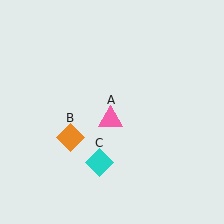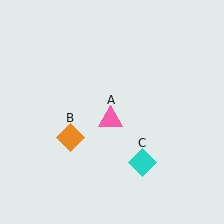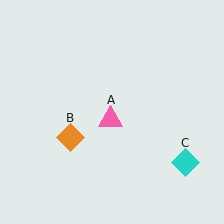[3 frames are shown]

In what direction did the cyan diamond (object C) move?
The cyan diamond (object C) moved right.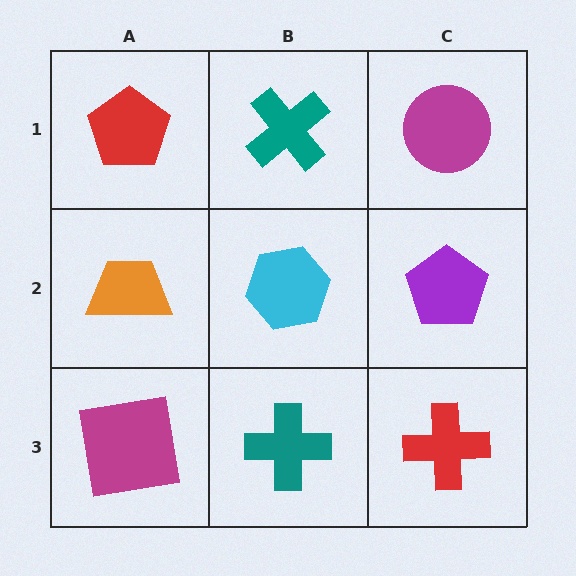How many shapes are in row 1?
3 shapes.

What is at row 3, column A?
A magenta square.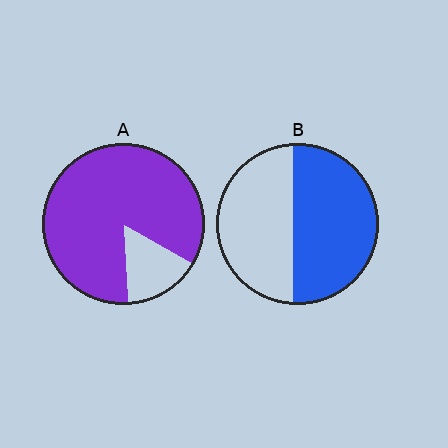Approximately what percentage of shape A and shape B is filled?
A is approximately 85% and B is approximately 55%.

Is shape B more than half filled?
Roughly half.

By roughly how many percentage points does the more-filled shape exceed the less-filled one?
By roughly 30 percentage points (A over B).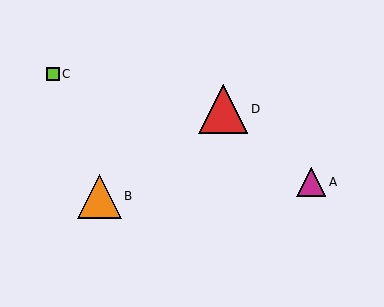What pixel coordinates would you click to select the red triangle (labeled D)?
Click at (223, 109) to select the red triangle D.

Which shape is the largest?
The red triangle (labeled D) is the largest.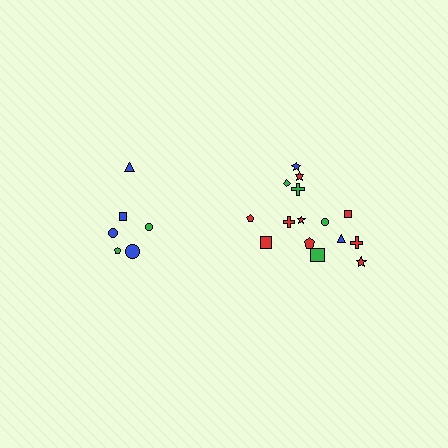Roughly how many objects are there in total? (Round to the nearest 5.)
Roughly 20 objects in total.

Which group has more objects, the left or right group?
The right group.